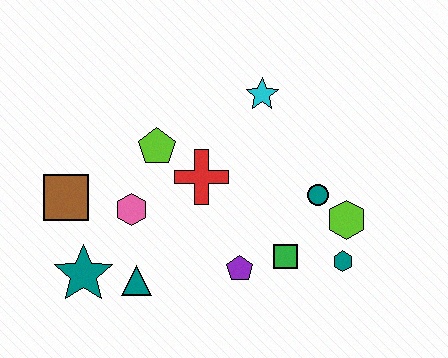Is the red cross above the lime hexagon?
Yes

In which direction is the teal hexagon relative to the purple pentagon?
The teal hexagon is to the right of the purple pentagon.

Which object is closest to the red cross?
The lime pentagon is closest to the red cross.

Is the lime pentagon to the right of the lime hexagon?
No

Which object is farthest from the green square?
The brown square is farthest from the green square.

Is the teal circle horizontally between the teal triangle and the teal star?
No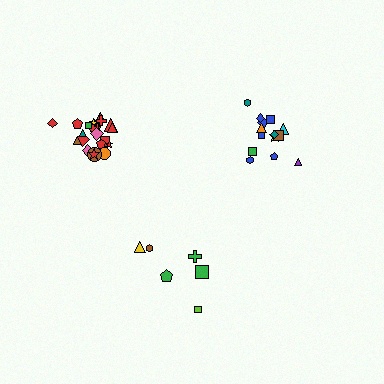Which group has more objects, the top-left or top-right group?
The top-left group.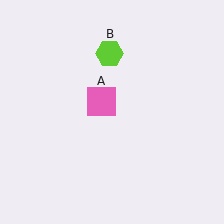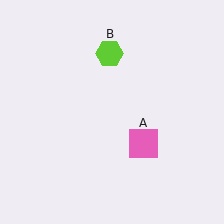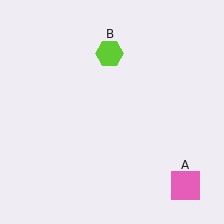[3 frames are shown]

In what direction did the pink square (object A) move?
The pink square (object A) moved down and to the right.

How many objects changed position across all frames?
1 object changed position: pink square (object A).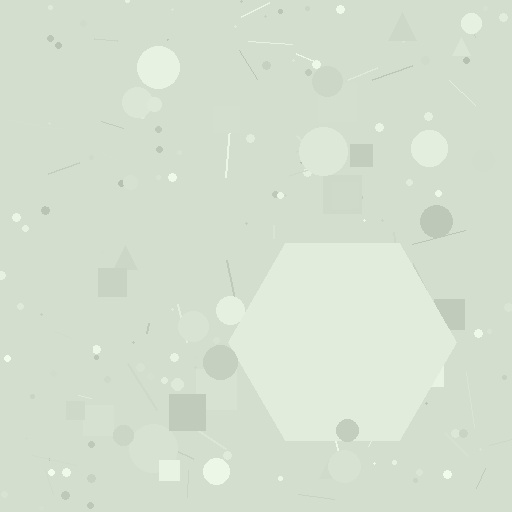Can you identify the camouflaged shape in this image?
The camouflaged shape is a hexagon.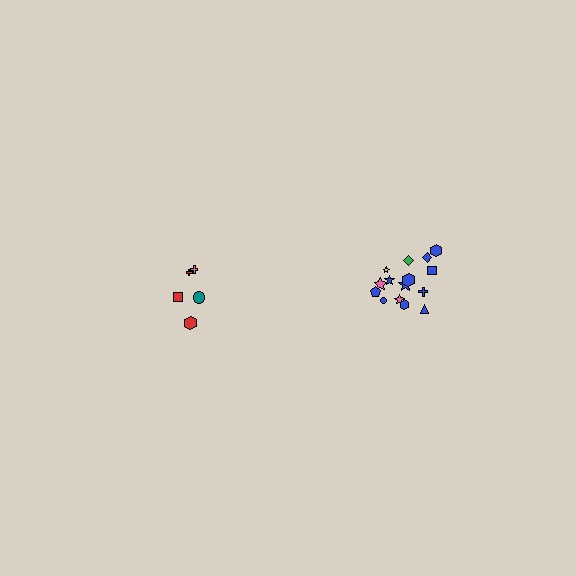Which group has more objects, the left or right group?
The right group.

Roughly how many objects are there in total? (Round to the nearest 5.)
Roughly 20 objects in total.